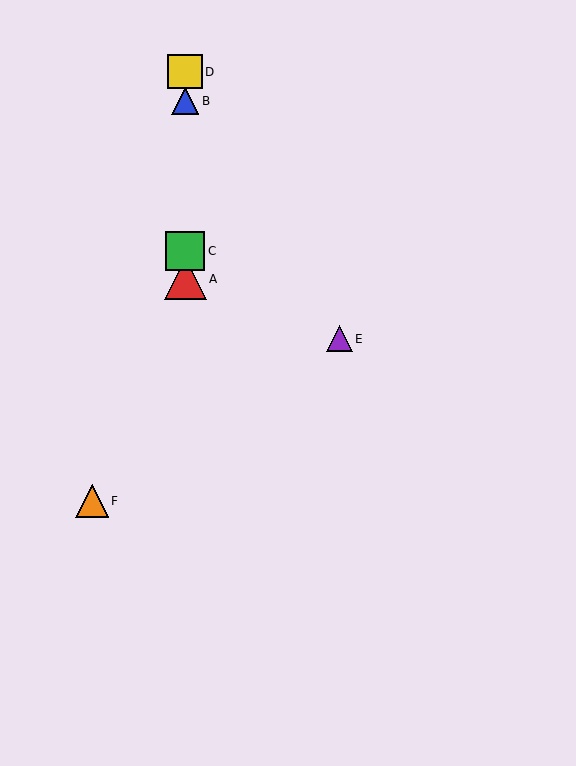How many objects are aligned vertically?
4 objects (A, B, C, D) are aligned vertically.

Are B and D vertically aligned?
Yes, both are at x≈185.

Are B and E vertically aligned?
No, B is at x≈185 and E is at x≈340.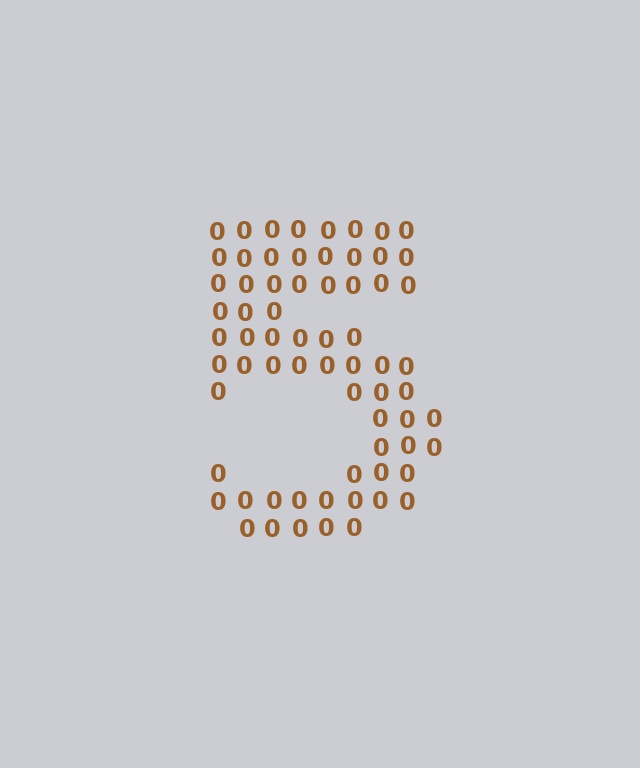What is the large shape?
The large shape is the digit 5.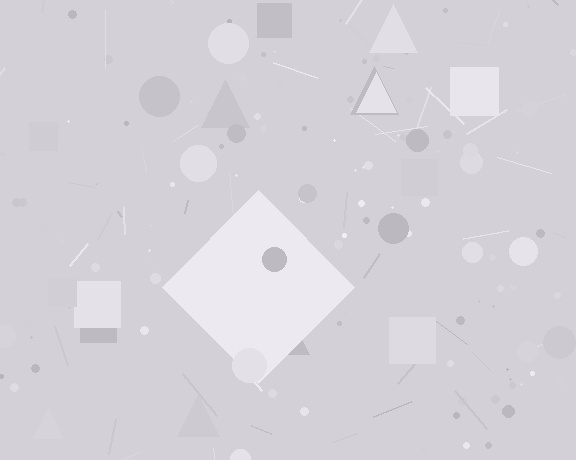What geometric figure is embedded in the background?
A diamond is embedded in the background.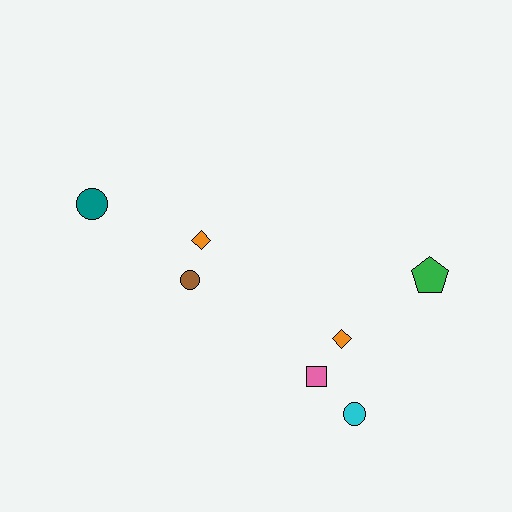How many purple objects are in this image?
There are no purple objects.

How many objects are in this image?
There are 7 objects.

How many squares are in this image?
There is 1 square.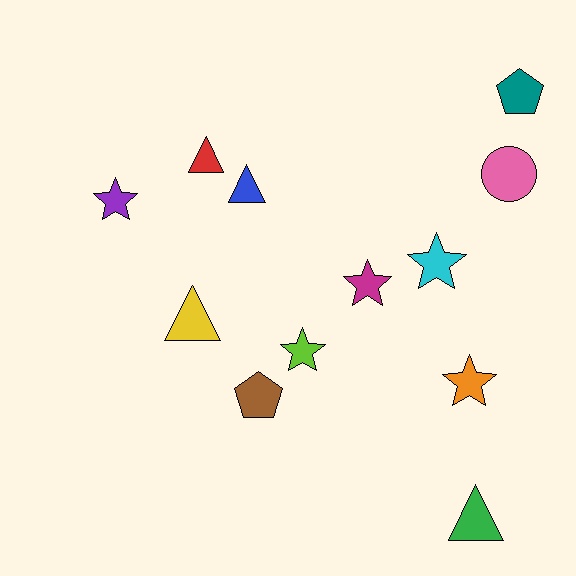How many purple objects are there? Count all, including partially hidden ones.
There is 1 purple object.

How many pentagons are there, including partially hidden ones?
There are 2 pentagons.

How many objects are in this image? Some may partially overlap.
There are 12 objects.